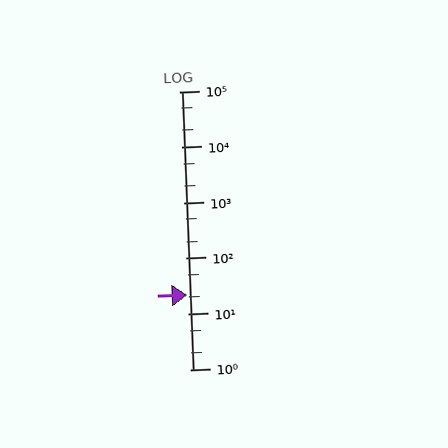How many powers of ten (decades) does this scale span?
The scale spans 5 decades, from 1 to 100000.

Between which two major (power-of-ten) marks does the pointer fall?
The pointer is between 10 and 100.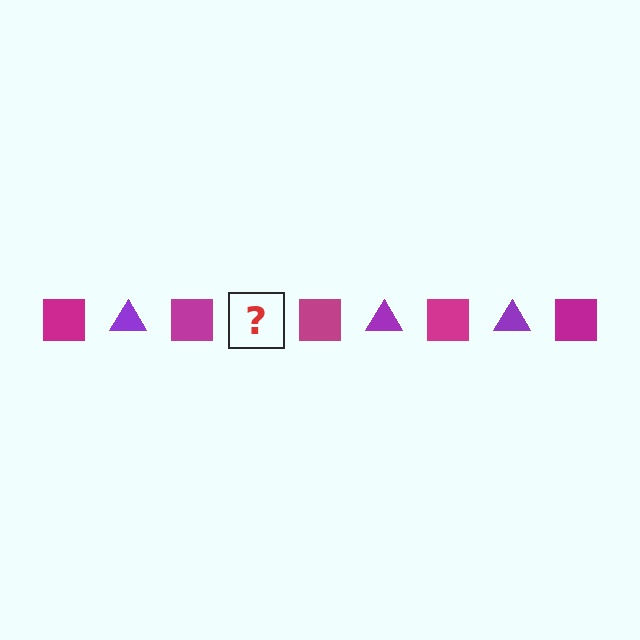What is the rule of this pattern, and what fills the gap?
The rule is that the pattern alternates between magenta square and purple triangle. The gap should be filled with a purple triangle.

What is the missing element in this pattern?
The missing element is a purple triangle.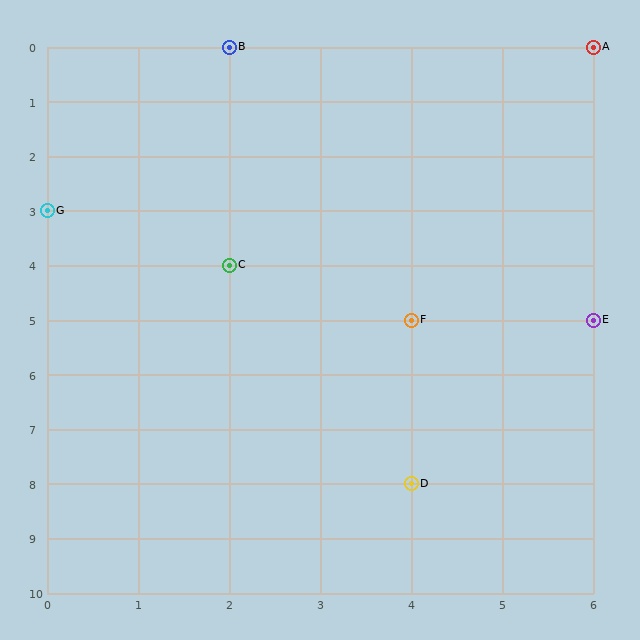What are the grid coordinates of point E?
Point E is at grid coordinates (6, 5).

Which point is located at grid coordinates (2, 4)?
Point C is at (2, 4).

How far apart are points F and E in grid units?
Points F and E are 2 columns apart.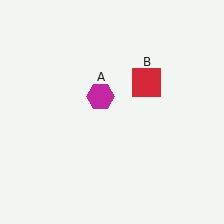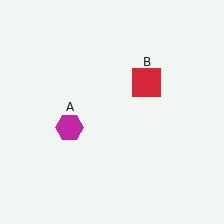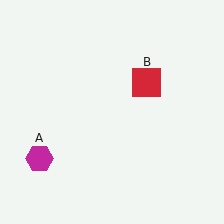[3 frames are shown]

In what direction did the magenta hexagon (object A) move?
The magenta hexagon (object A) moved down and to the left.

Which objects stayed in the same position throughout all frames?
Red square (object B) remained stationary.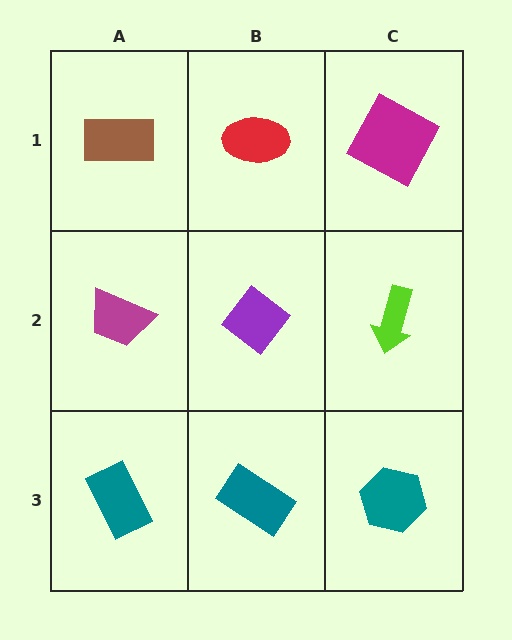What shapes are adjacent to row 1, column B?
A purple diamond (row 2, column B), a brown rectangle (row 1, column A), a magenta square (row 1, column C).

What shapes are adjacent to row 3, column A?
A magenta trapezoid (row 2, column A), a teal rectangle (row 3, column B).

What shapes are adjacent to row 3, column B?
A purple diamond (row 2, column B), a teal rectangle (row 3, column A), a teal hexagon (row 3, column C).